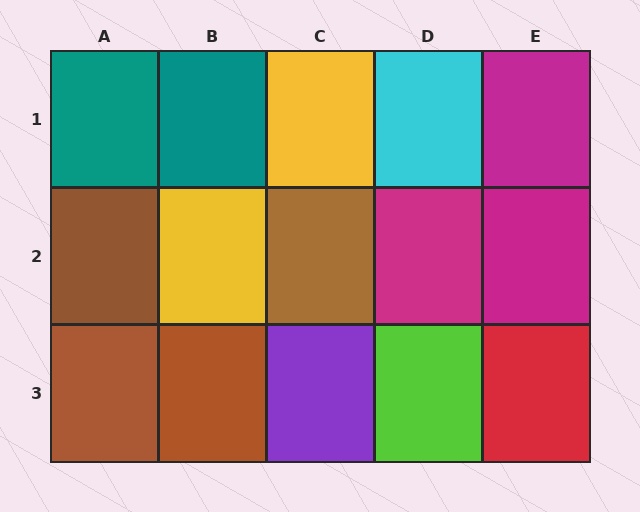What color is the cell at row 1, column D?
Cyan.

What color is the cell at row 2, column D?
Magenta.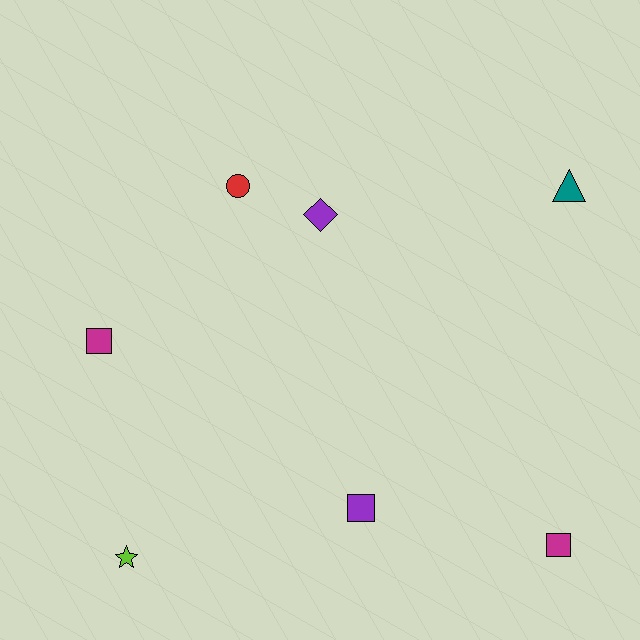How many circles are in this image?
There is 1 circle.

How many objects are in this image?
There are 7 objects.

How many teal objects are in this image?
There is 1 teal object.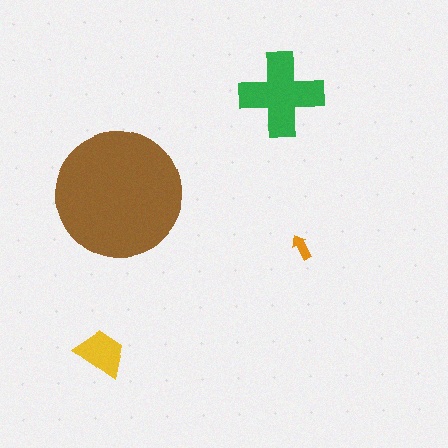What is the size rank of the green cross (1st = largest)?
2nd.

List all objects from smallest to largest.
The orange arrow, the yellow trapezoid, the green cross, the brown circle.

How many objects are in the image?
There are 4 objects in the image.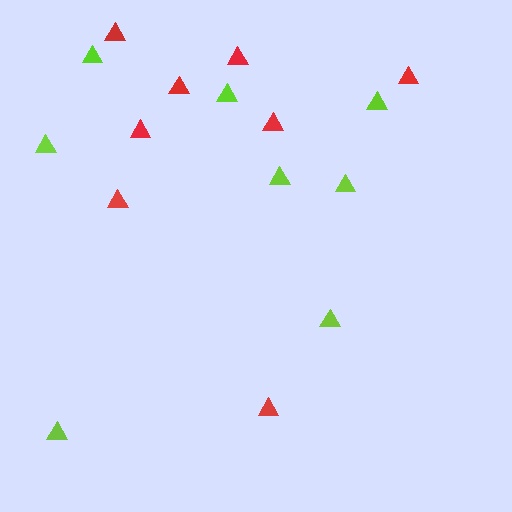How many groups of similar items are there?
There are 2 groups: one group of lime triangles (8) and one group of red triangles (8).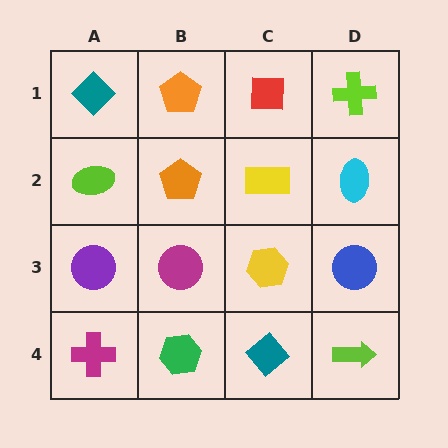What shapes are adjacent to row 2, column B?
An orange pentagon (row 1, column B), a magenta circle (row 3, column B), a lime ellipse (row 2, column A), a yellow rectangle (row 2, column C).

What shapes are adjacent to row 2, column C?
A red square (row 1, column C), a yellow hexagon (row 3, column C), an orange pentagon (row 2, column B), a cyan ellipse (row 2, column D).